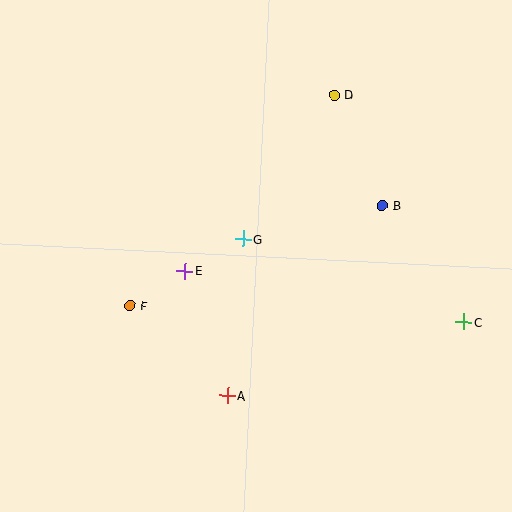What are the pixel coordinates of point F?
Point F is at (130, 306).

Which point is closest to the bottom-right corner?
Point C is closest to the bottom-right corner.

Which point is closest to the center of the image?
Point G at (243, 239) is closest to the center.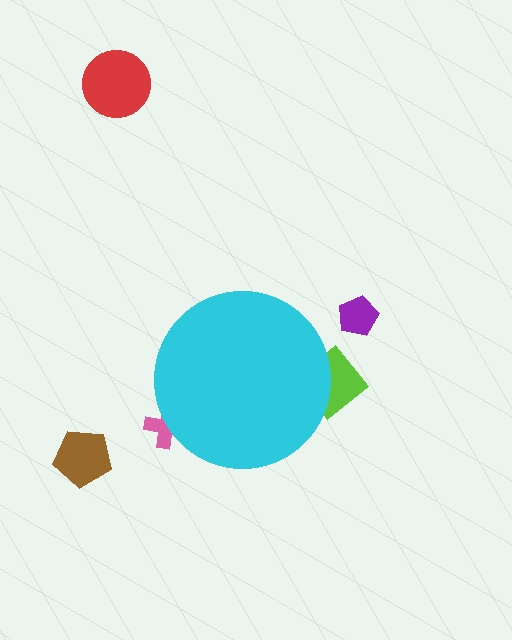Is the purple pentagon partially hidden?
No, the purple pentagon is fully visible.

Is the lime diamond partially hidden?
Yes, the lime diamond is partially hidden behind the cyan circle.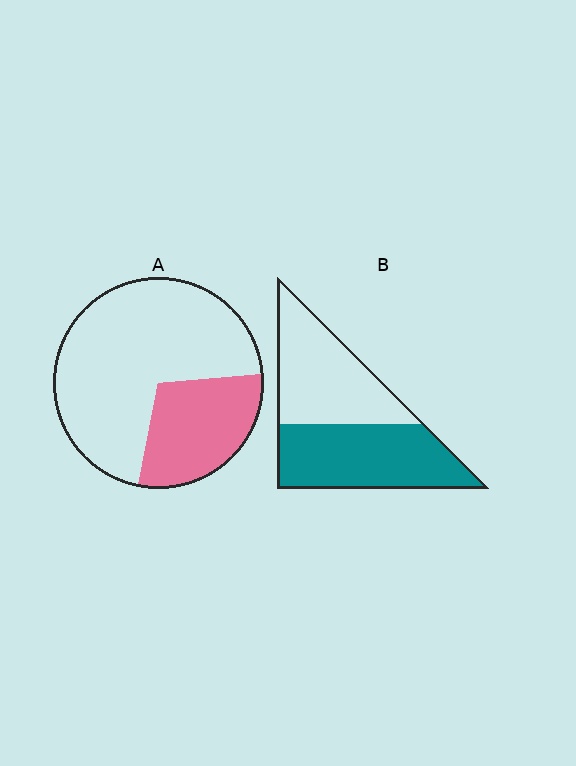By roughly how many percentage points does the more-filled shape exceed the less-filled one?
By roughly 20 percentage points (B over A).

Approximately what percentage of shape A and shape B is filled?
A is approximately 30% and B is approximately 50%.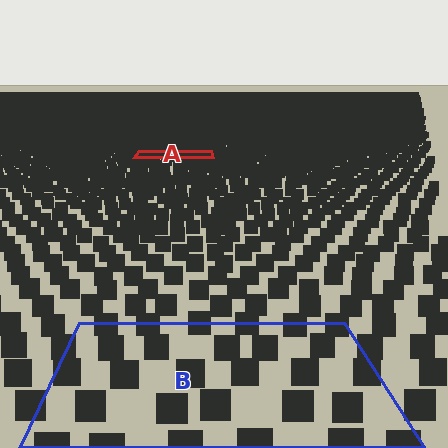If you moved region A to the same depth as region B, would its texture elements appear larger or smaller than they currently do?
They would appear larger. At a closer depth, the same texture elements are projected at a bigger on-screen size.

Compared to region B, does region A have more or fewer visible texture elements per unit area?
Region A has more texture elements per unit area — they are packed more densely because it is farther away.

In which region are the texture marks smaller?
The texture marks are smaller in region A, because it is farther away.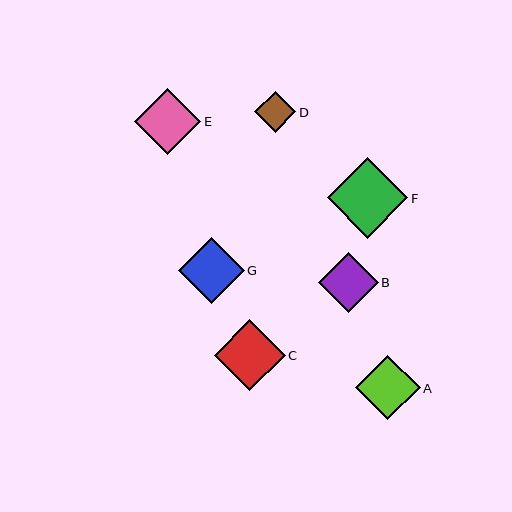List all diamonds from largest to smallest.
From largest to smallest: F, C, E, G, A, B, D.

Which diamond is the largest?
Diamond F is the largest with a size of approximately 81 pixels.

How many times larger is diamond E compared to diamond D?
Diamond E is approximately 1.6 times the size of diamond D.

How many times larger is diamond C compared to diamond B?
Diamond C is approximately 1.2 times the size of diamond B.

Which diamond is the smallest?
Diamond D is the smallest with a size of approximately 41 pixels.